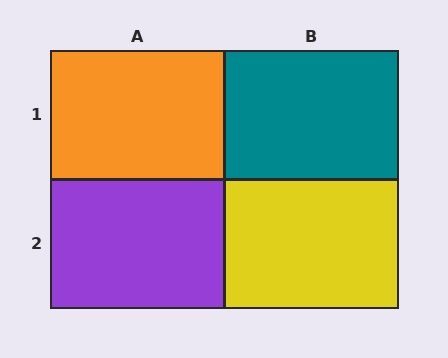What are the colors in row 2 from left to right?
Purple, yellow.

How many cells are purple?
1 cell is purple.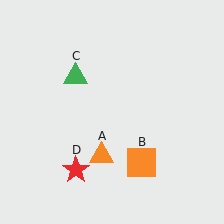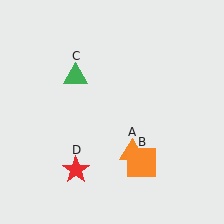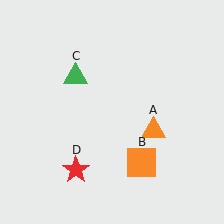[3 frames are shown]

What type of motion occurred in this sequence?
The orange triangle (object A) rotated counterclockwise around the center of the scene.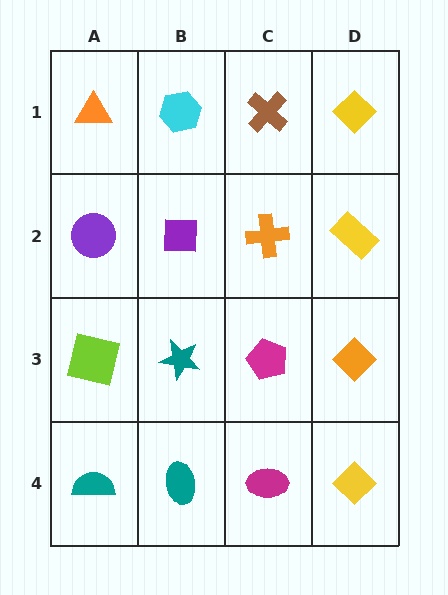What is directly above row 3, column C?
An orange cross.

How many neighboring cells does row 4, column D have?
2.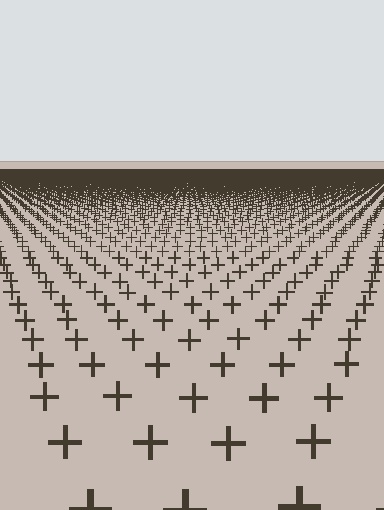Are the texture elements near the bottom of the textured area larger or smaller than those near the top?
Larger. Near the bottom, elements are closer to the viewer and appear at a bigger on-screen size.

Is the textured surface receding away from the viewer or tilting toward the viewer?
The surface is receding away from the viewer. Texture elements get smaller and denser toward the top.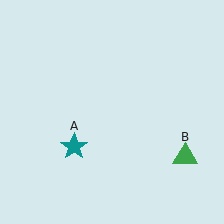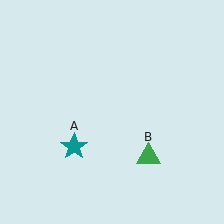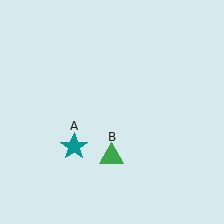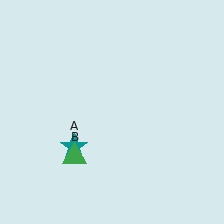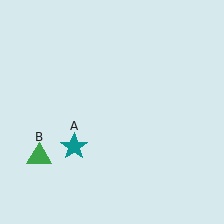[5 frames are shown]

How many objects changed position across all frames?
1 object changed position: green triangle (object B).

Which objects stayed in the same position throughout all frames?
Teal star (object A) remained stationary.